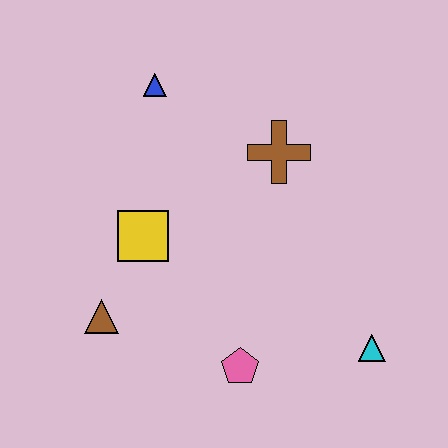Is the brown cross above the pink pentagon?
Yes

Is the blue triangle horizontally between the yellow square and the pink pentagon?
Yes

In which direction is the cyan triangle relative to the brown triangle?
The cyan triangle is to the right of the brown triangle.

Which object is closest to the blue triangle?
The brown cross is closest to the blue triangle.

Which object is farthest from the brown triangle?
The cyan triangle is farthest from the brown triangle.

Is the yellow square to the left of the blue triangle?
Yes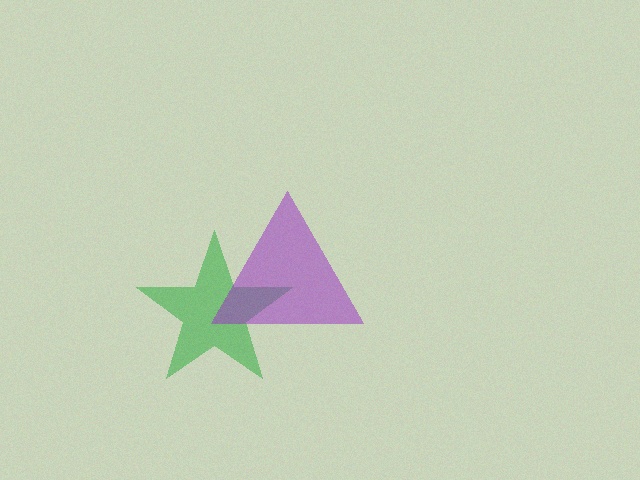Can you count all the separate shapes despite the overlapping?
Yes, there are 2 separate shapes.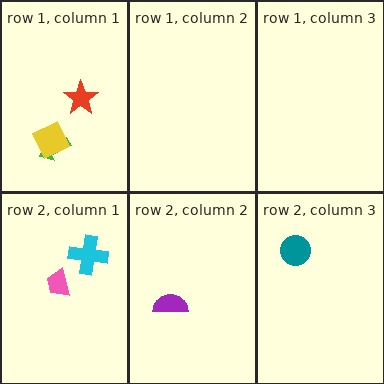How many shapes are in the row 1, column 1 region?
3.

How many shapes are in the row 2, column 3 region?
1.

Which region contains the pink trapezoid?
The row 2, column 1 region.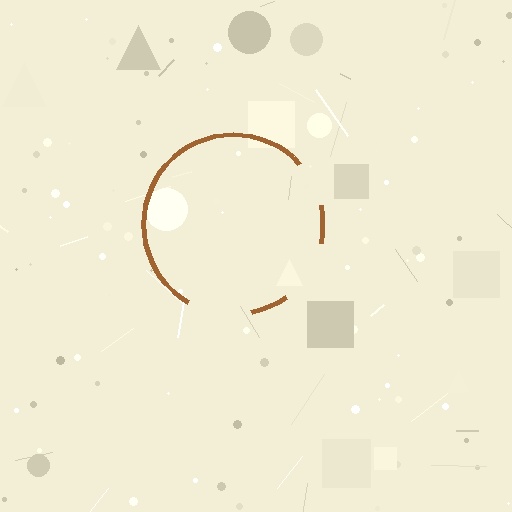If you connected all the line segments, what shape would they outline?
They would outline a circle.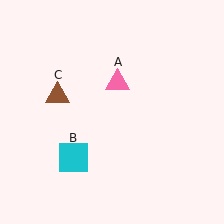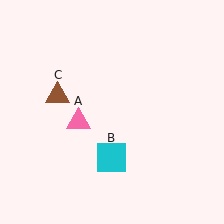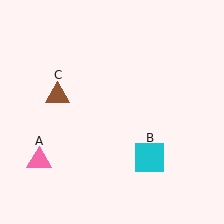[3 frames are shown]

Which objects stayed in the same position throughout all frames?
Brown triangle (object C) remained stationary.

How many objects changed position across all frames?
2 objects changed position: pink triangle (object A), cyan square (object B).